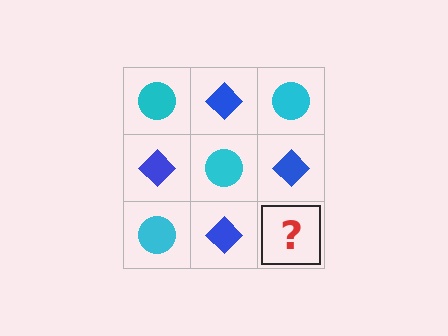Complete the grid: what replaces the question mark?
The question mark should be replaced with a cyan circle.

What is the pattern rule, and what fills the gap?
The rule is that it alternates cyan circle and blue diamond in a checkerboard pattern. The gap should be filled with a cyan circle.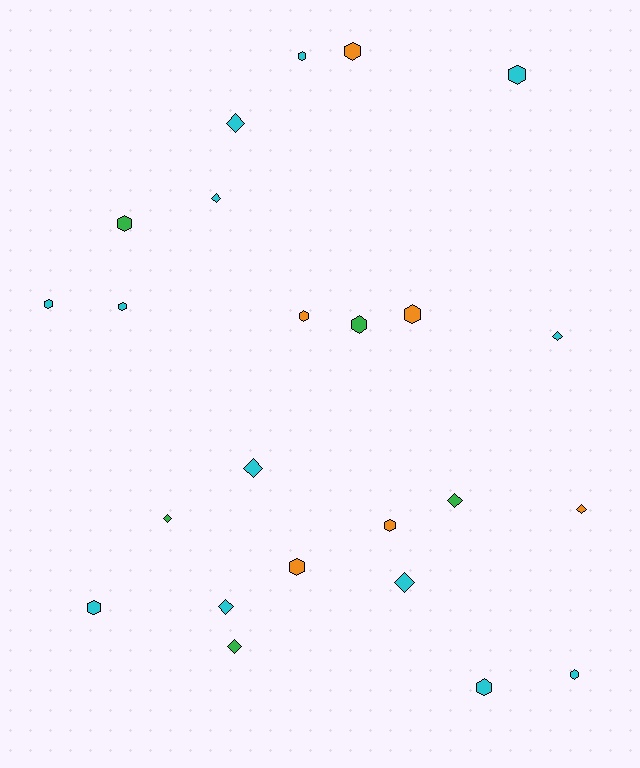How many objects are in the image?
There are 24 objects.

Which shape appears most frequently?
Hexagon, with 14 objects.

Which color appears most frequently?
Cyan, with 13 objects.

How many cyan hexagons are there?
There are 7 cyan hexagons.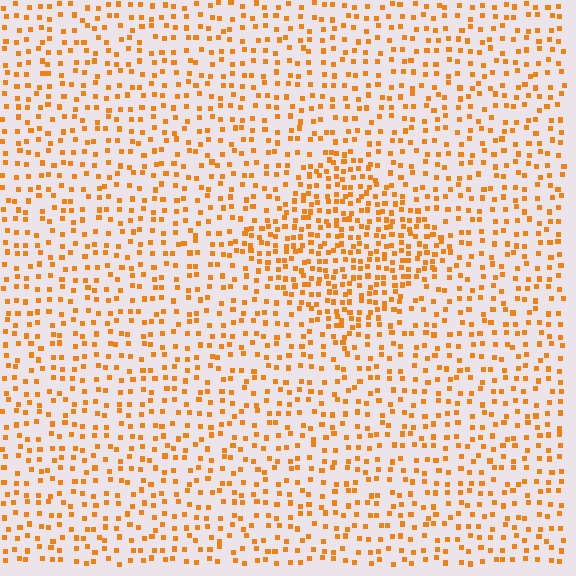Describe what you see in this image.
The image contains small orange elements arranged at two different densities. A diamond-shaped region is visible where the elements are more densely packed than the surrounding area.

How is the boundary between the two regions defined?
The boundary is defined by a change in element density (approximately 1.9x ratio). All elements are the same color, size, and shape.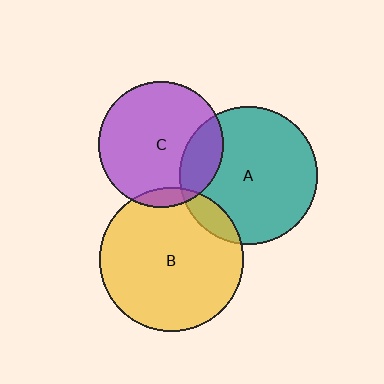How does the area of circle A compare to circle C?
Approximately 1.2 times.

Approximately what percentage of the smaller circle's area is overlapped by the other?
Approximately 5%.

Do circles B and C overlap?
Yes.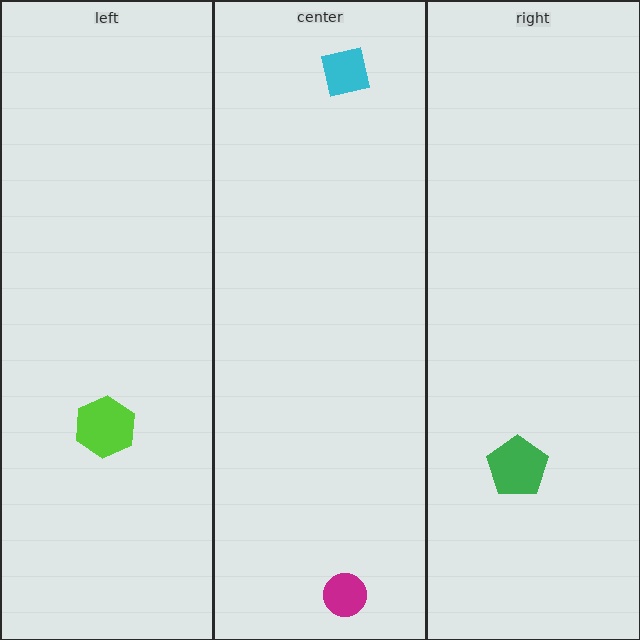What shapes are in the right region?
The green pentagon.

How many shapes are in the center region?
2.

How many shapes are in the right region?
1.